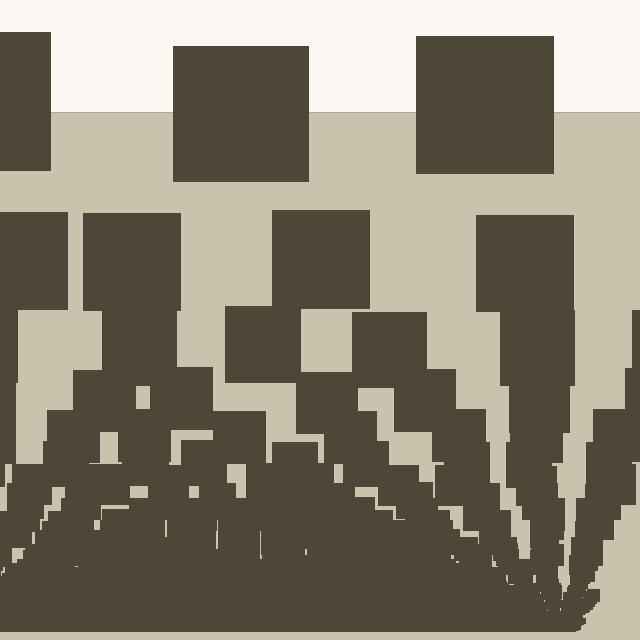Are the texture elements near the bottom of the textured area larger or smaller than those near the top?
Smaller. The gradient is inverted — elements near the bottom are smaller and denser.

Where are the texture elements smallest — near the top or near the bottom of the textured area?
Near the bottom.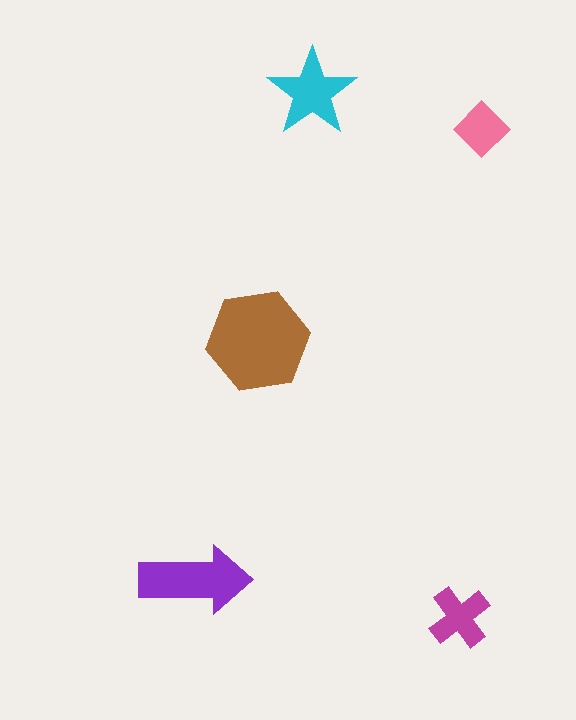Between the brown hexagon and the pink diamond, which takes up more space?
The brown hexagon.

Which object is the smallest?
The pink diamond.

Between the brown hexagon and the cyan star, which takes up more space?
The brown hexagon.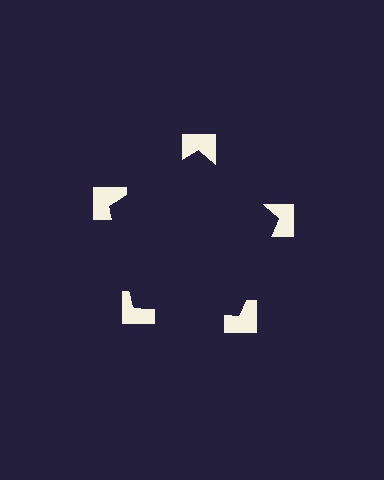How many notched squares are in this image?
There are 5 — one at each vertex of the illusory pentagon.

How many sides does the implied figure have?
5 sides.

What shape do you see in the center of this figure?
An illusory pentagon — its edges are inferred from the aligned wedge cuts in the notched squares, not physically drawn.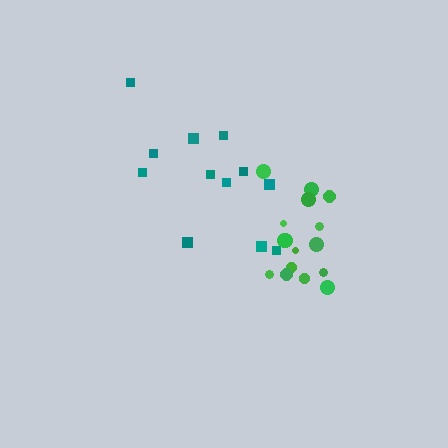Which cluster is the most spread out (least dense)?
Teal.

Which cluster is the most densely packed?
Green.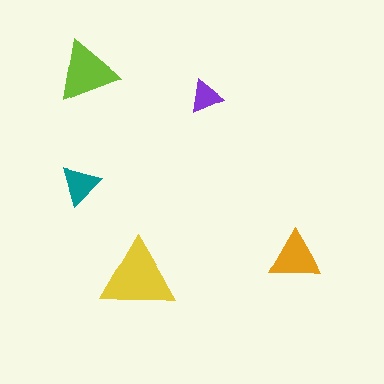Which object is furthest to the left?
The teal triangle is leftmost.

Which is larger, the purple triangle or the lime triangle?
The lime one.